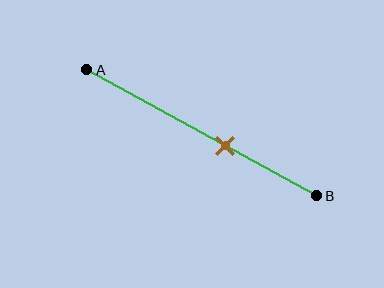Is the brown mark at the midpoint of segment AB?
No, the mark is at about 60% from A, not at the 50% midpoint.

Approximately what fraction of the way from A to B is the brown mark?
The brown mark is approximately 60% of the way from A to B.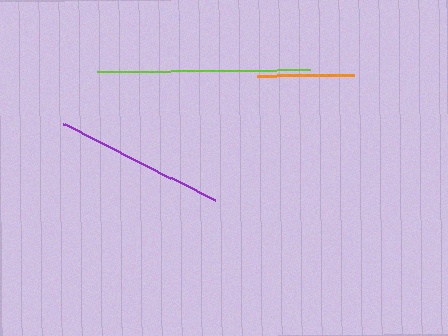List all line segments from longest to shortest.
From longest to shortest: lime, purple, orange.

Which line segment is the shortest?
The orange line is the shortest at approximately 98 pixels.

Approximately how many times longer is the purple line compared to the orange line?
The purple line is approximately 1.7 times the length of the orange line.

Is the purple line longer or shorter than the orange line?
The purple line is longer than the orange line.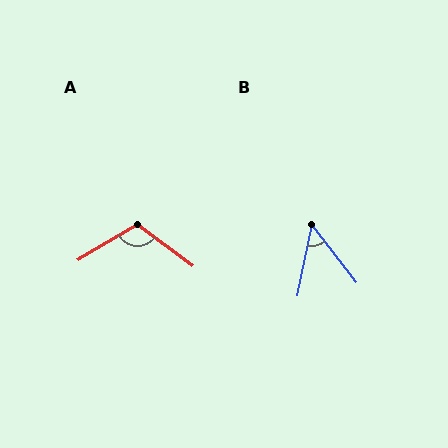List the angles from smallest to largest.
B (49°), A (112°).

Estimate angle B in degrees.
Approximately 49 degrees.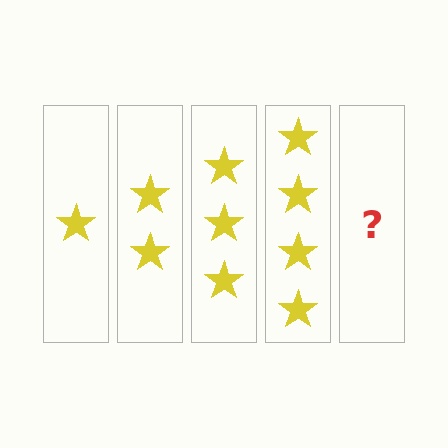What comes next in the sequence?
The next element should be 5 stars.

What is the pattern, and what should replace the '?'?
The pattern is that each step adds one more star. The '?' should be 5 stars.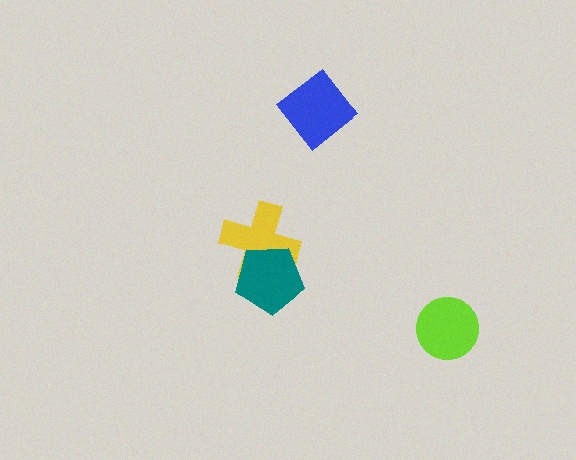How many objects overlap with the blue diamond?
0 objects overlap with the blue diamond.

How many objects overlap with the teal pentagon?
1 object overlaps with the teal pentagon.